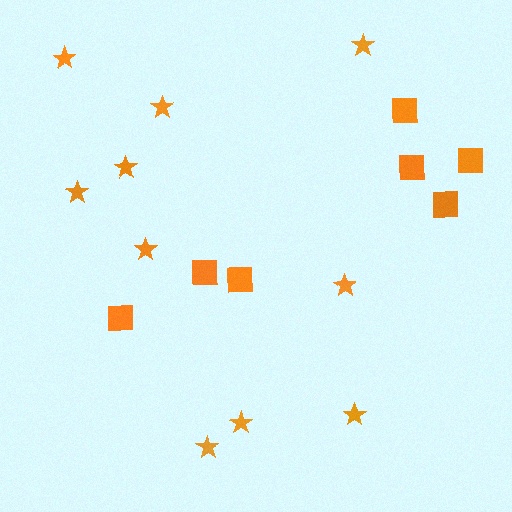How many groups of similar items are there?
There are 2 groups: one group of stars (10) and one group of squares (7).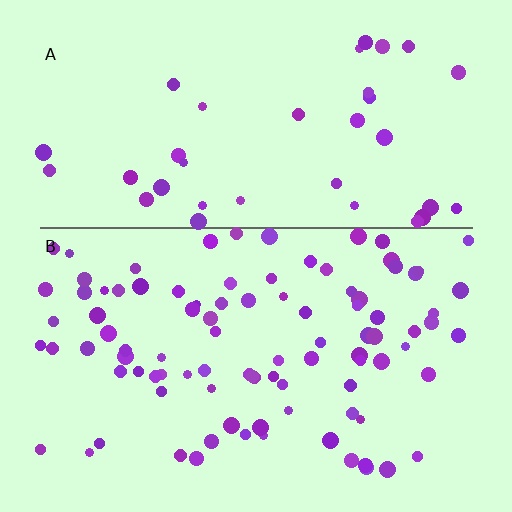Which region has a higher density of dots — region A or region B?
B (the bottom).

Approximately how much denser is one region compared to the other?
Approximately 2.5× — region B over region A.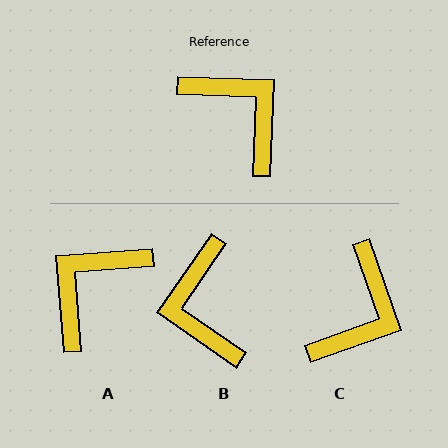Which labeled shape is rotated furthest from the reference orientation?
B, about 148 degrees away.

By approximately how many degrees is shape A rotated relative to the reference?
Approximately 97 degrees counter-clockwise.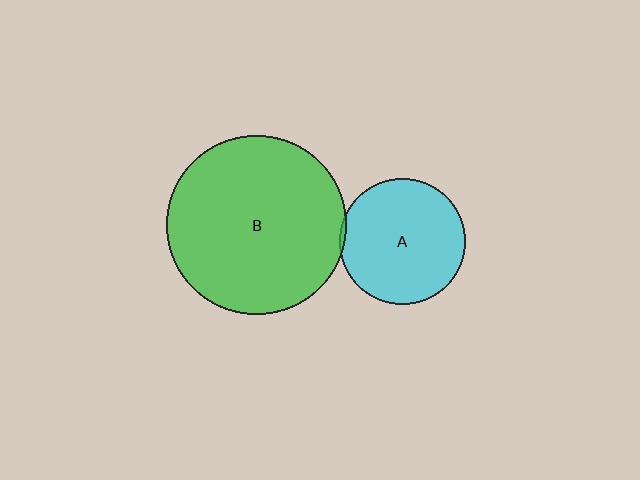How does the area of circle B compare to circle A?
Approximately 2.0 times.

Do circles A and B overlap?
Yes.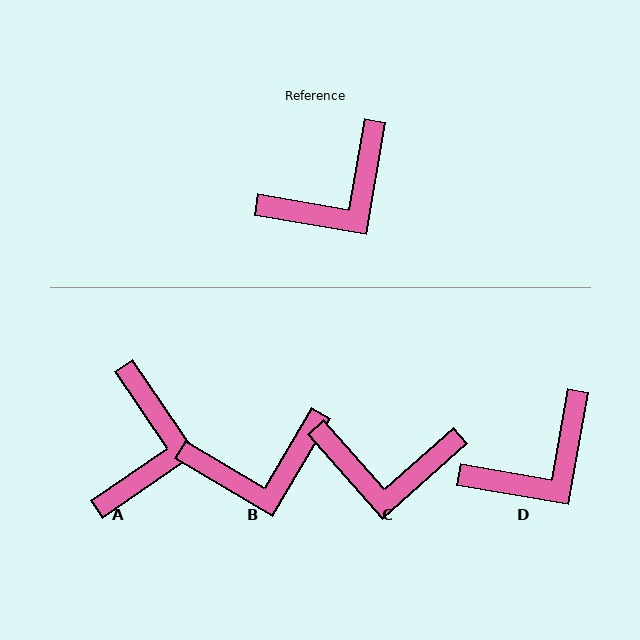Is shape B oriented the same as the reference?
No, it is off by about 21 degrees.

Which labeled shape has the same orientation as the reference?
D.